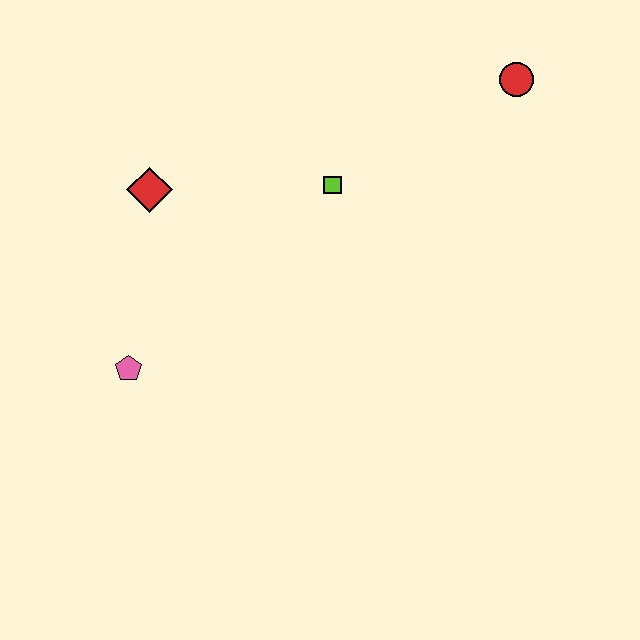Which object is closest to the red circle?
The lime square is closest to the red circle.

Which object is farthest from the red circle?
The pink pentagon is farthest from the red circle.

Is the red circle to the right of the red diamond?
Yes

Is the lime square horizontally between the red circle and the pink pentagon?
Yes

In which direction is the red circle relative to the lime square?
The red circle is to the right of the lime square.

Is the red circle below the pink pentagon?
No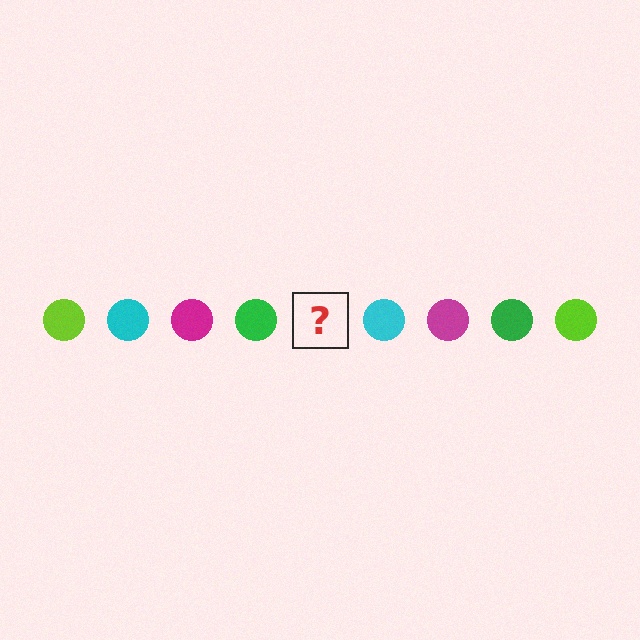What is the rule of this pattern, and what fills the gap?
The rule is that the pattern cycles through lime, cyan, magenta, green circles. The gap should be filled with a lime circle.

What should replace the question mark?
The question mark should be replaced with a lime circle.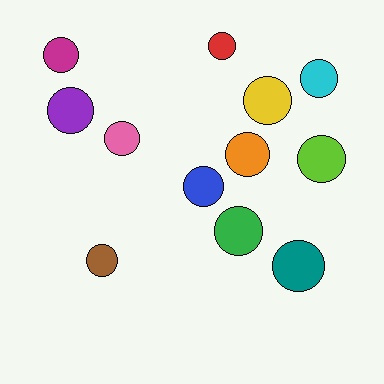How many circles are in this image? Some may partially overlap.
There are 12 circles.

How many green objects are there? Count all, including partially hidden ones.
There is 1 green object.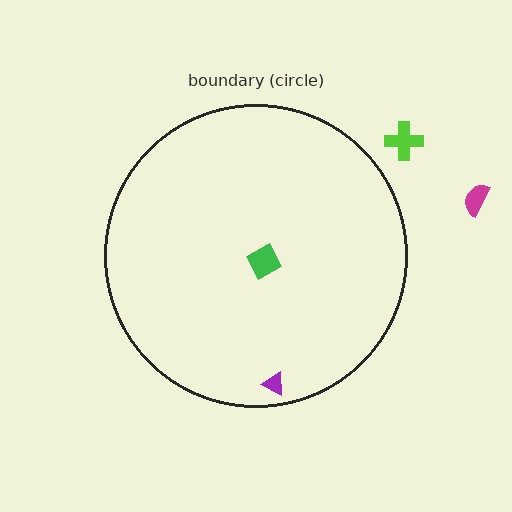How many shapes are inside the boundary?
2 inside, 2 outside.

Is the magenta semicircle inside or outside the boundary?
Outside.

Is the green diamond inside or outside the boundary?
Inside.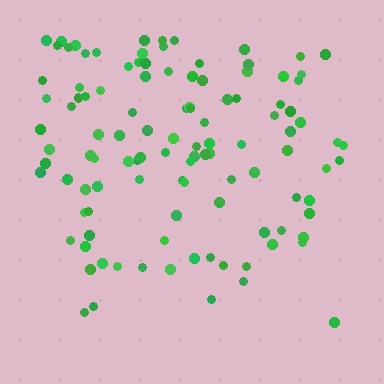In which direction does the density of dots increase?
From bottom to top, with the top side densest.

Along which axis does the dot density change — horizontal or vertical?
Vertical.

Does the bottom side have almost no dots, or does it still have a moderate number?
Still a moderate number, just noticeably fewer than the top.